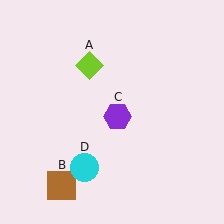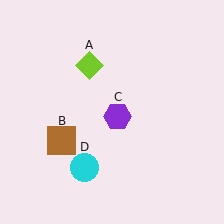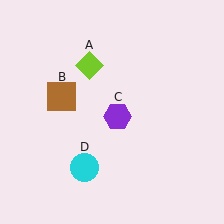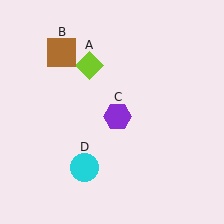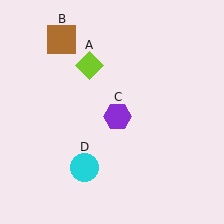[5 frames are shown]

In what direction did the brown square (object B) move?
The brown square (object B) moved up.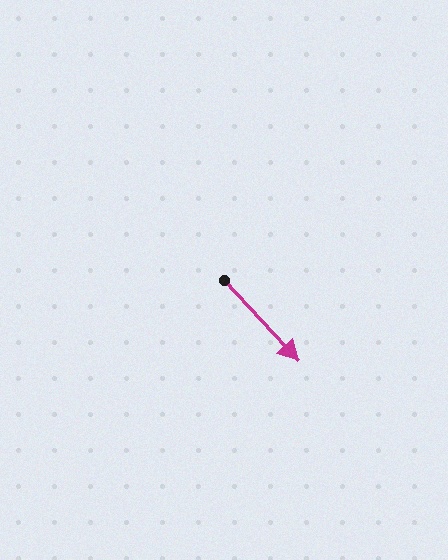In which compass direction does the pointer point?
Southeast.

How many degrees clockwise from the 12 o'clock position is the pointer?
Approximately 137 degrees.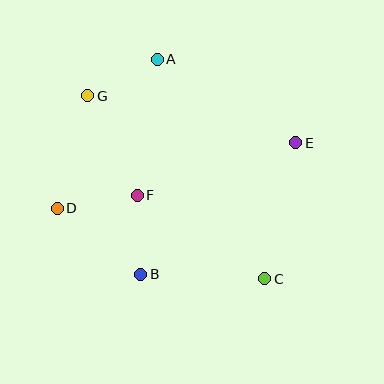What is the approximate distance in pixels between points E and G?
The distance between E and G is approximately 213 pixels.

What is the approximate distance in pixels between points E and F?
The distance between E and F is approximately 167 pixels.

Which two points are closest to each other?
Points A and G are closest to each other.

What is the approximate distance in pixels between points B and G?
The distance between B and G is approximately 186 pixels.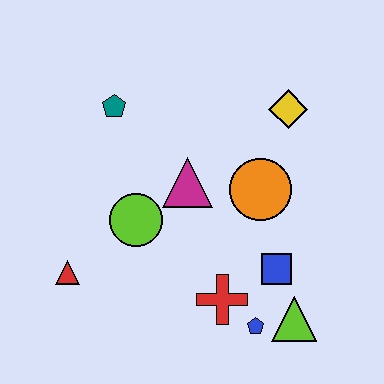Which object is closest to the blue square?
The lime triangle is closest to the blue square.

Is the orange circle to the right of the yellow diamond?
No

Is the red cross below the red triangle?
Yes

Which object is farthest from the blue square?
The teal pentagon is farthest from the blue square.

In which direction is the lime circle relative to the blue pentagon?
The lime circle is to the left of the blue pentagon.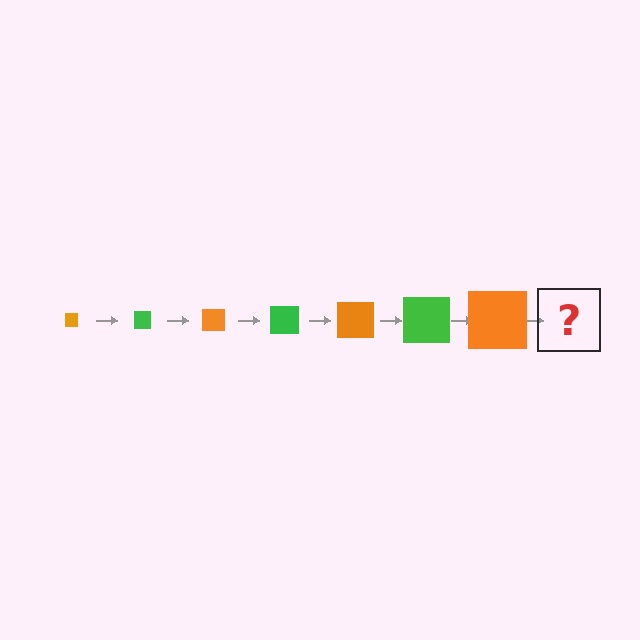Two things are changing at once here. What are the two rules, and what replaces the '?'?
The two rules are that the square grows larger each step and the color cycles through orange and green. The '?' should be a green square, larger than the previous one.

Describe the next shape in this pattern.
It should be a green square, larger than the previous one.